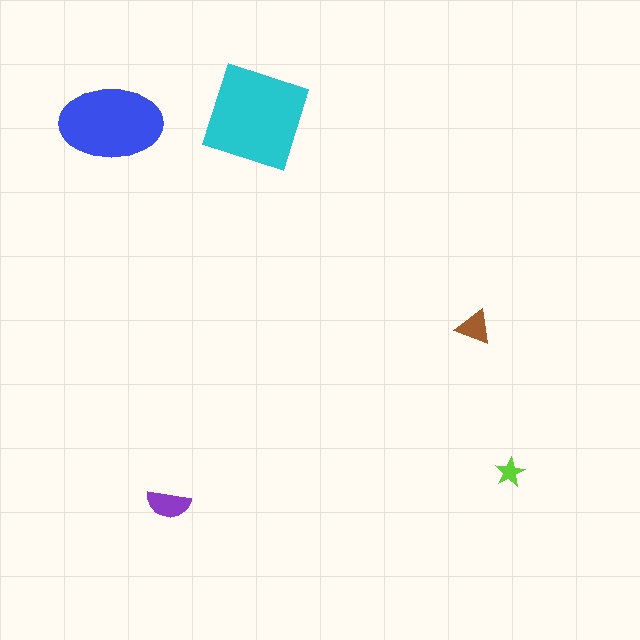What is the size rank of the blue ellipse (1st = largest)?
2nd.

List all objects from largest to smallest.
The cyan diamond, the blue ellipse, the purple semicircle, the brown triangle, the lime star.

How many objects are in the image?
There are 5 objects in the image.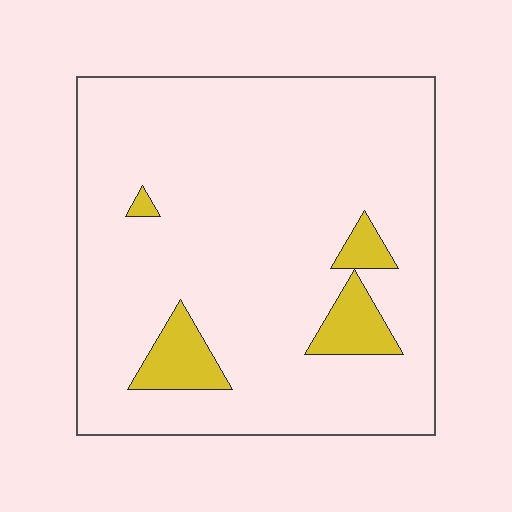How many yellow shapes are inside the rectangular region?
4.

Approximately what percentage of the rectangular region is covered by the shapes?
Approximately 10%.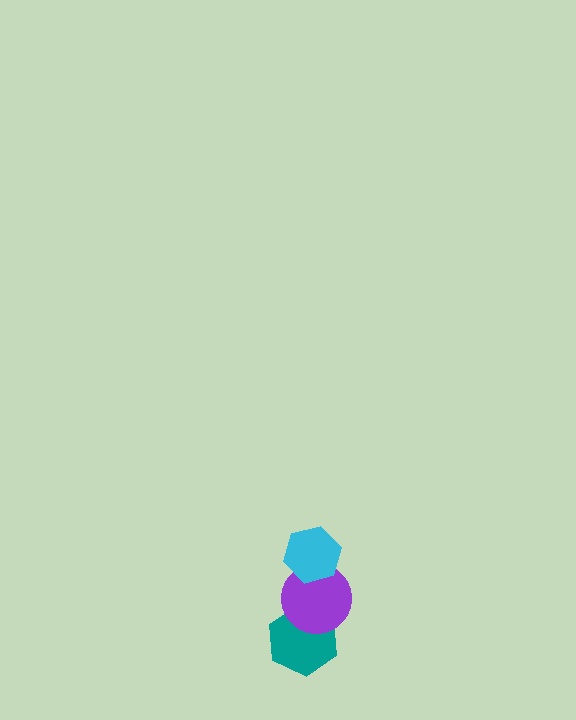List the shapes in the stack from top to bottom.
From top to bottom: the cyan hexagon, the purple circle, the teal hexagon.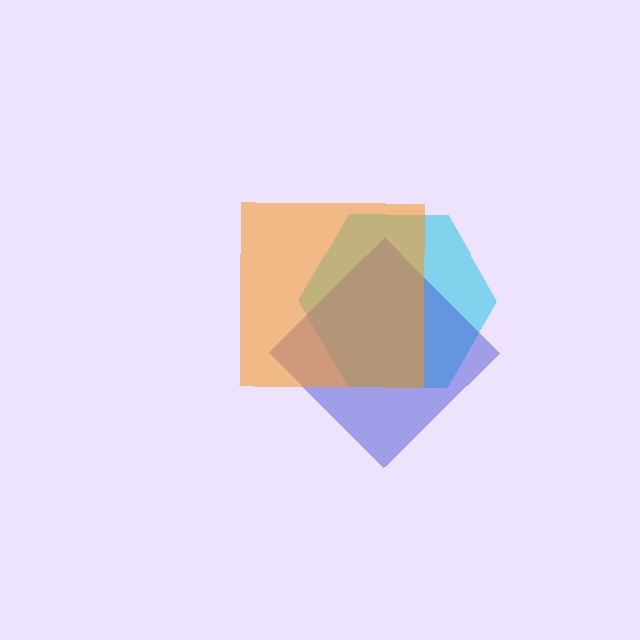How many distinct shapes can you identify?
There are 3 distinct shapes: a cyan hexagon, a blue diamond, an orange square.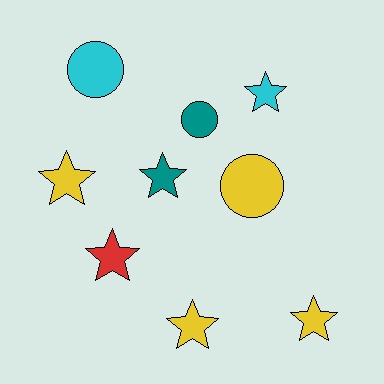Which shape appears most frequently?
Star, with 6 objects.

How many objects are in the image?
There are 9 objects.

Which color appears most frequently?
Yellow, with 4 objects.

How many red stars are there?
There is 1 red star.